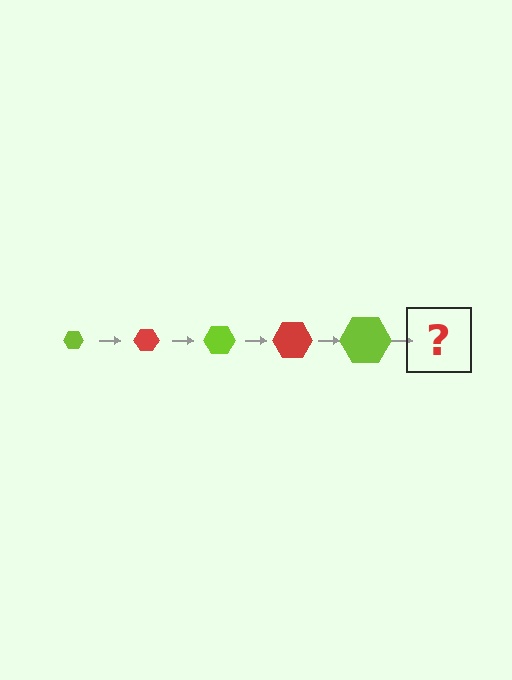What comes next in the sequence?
The next element should be a red hexagon, larger than the previous one.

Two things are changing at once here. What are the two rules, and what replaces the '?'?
The two rules are that the hexagon grows larger each step and the color cycles through lime and red. The '?' should be a red hexagon, larger than the previous one.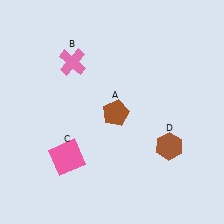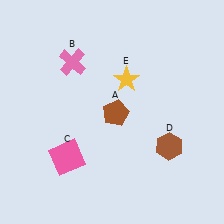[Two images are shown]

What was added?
A yellow star (E) was added in Image 2.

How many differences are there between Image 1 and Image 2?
There is 1 difference between the two images.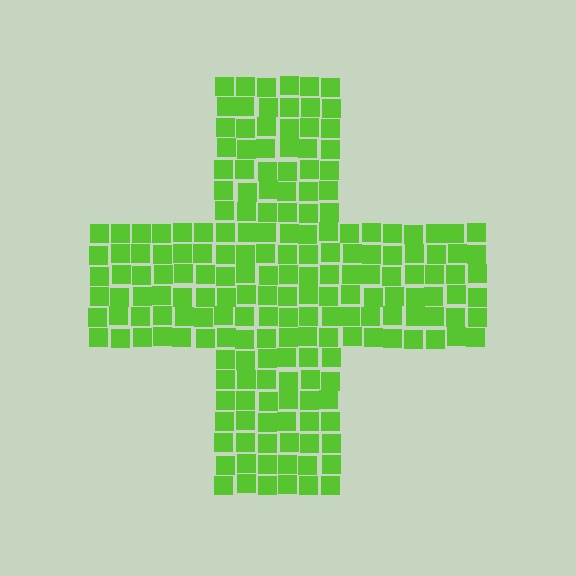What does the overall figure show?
The overall figure shows a cross.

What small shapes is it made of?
It is made of small squares.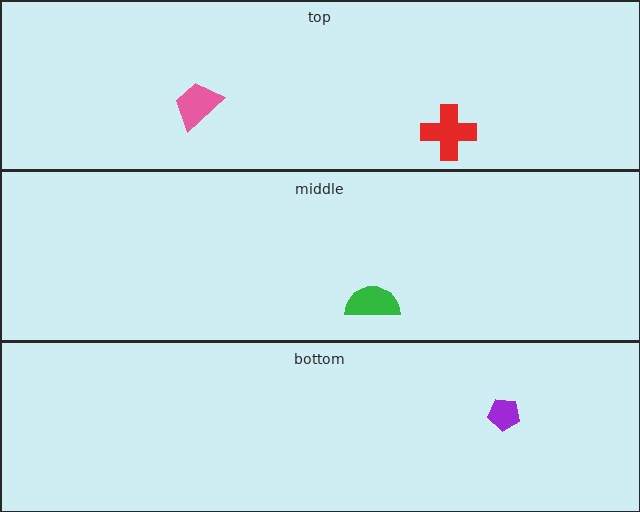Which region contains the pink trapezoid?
The top region.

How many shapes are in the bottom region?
1.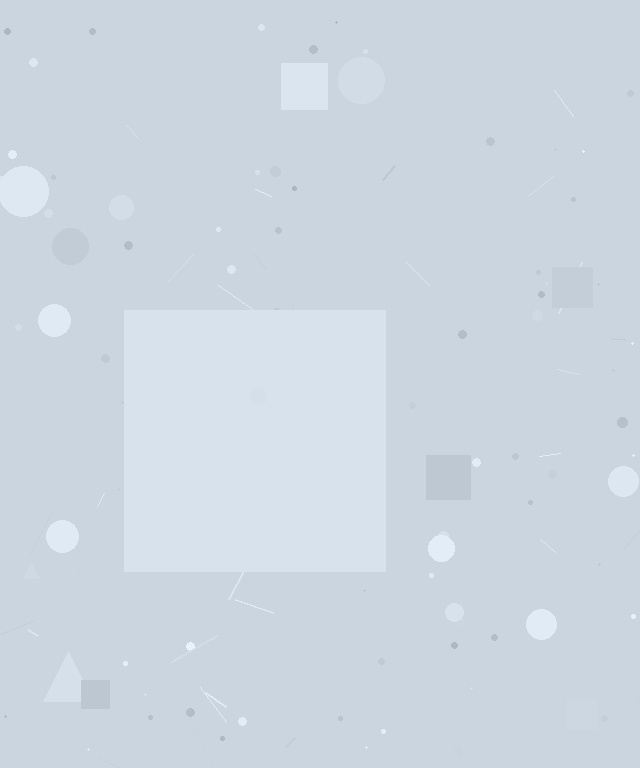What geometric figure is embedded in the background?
A square is embedded in the background.